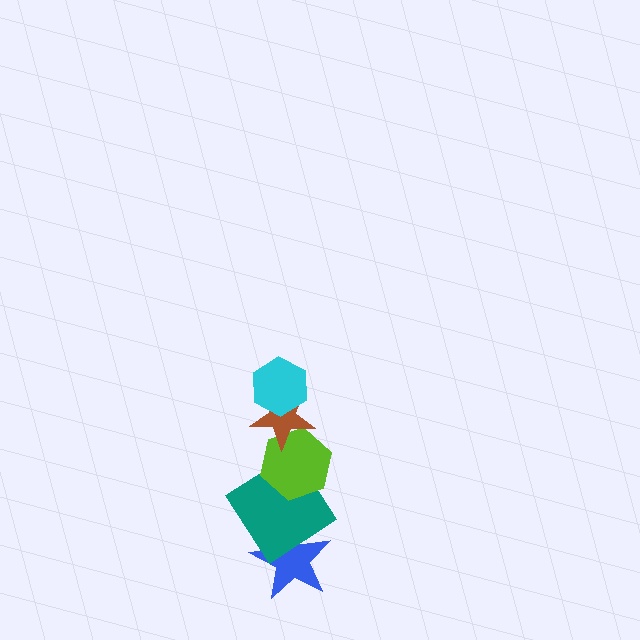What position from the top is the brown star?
The brown star is 2nd from the top.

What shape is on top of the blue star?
The teal diamond is on top of the blue star.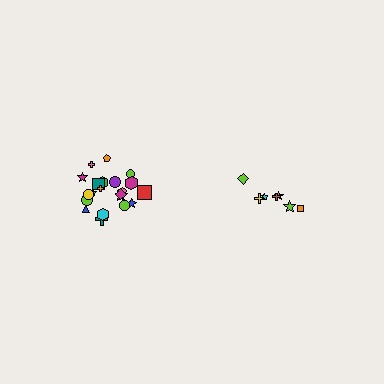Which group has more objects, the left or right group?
The left group.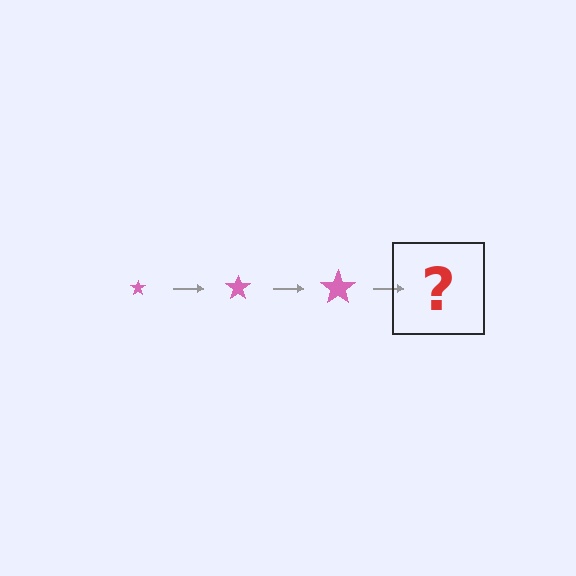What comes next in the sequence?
The next element should be a pink star, larger than the previous one.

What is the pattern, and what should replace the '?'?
The pattern is that the star gets progressively larger each step. The '?' should be a pink star, larger than the previous one.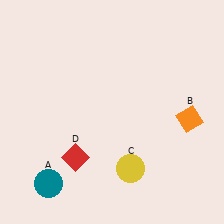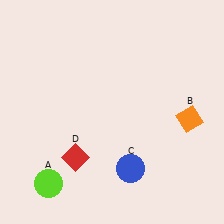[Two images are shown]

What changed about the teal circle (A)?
In Image 1, A is teal. In Image 2, it changed to lime.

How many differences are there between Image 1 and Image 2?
There are 2 differences between the two images.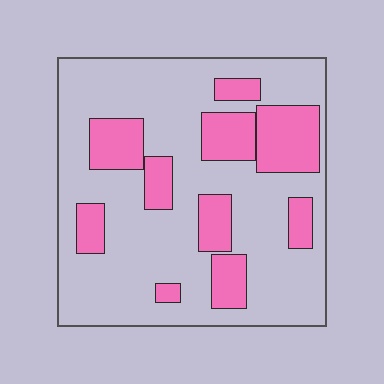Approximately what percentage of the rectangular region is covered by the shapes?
Approximately 25%.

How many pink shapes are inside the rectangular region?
10.